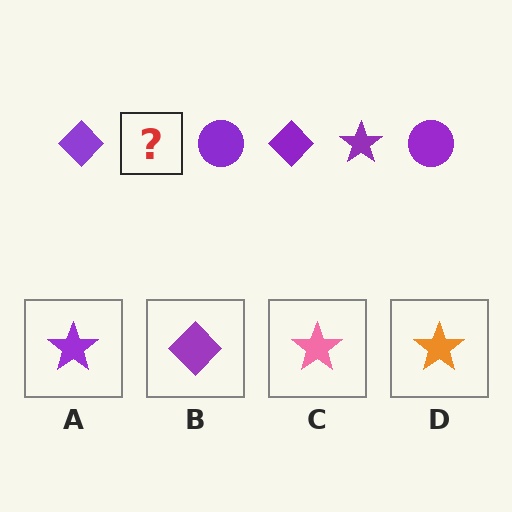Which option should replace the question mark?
Option A.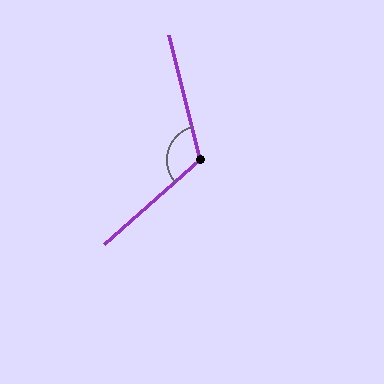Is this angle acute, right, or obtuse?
It is obtuse.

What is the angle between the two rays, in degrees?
Approximately 117 degrees.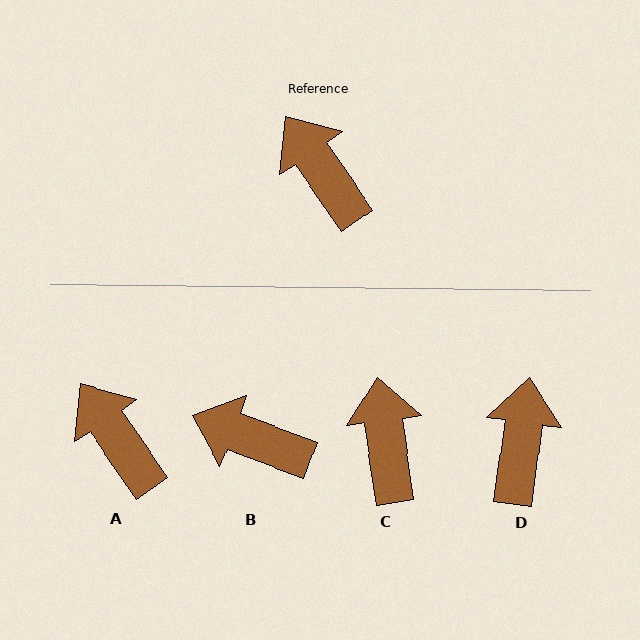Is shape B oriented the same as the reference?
No, it is off by about 35 degrees.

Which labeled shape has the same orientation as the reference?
A.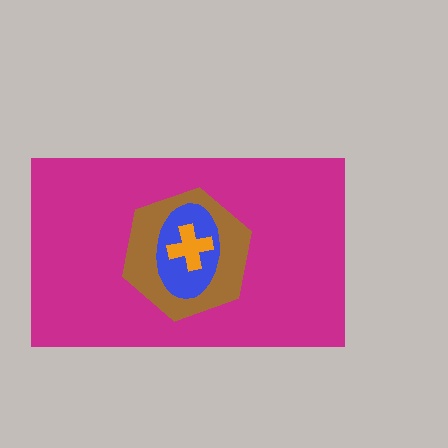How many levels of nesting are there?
4.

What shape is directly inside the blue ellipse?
The orange cross.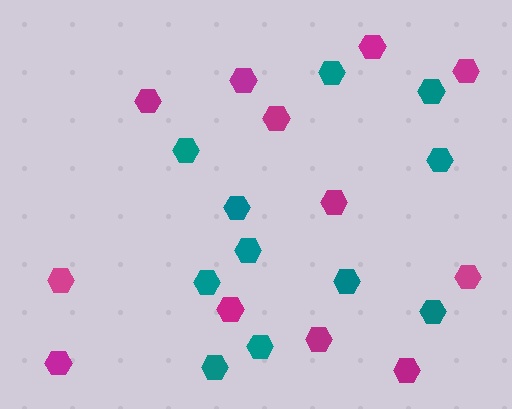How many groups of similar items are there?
There are 2 groups: one group of magenta hexagons (12) and one group of teal hexagons (11).